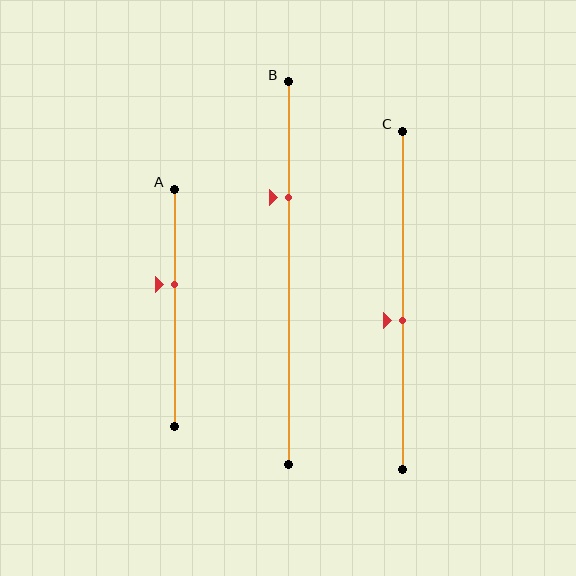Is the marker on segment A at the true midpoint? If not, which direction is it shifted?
No, the marker on segment A is shifted upward by about 10% of the segment length.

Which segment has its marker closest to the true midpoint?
Segment C has its marker closest to the true midpoint.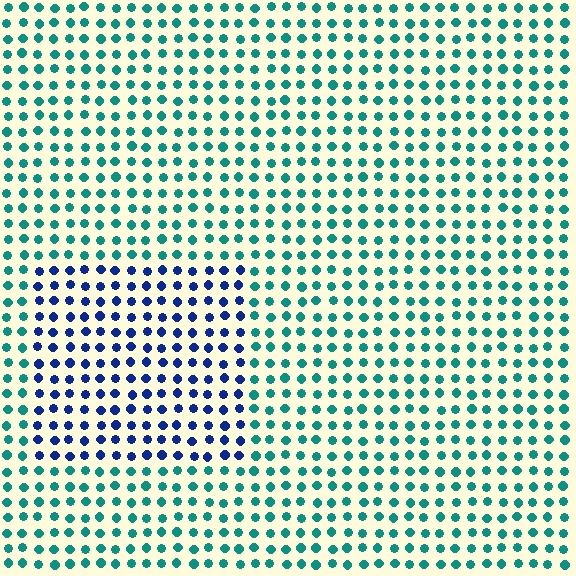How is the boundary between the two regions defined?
The boundary is defined purely by a slight shift in hue (about 54 degrees). Spacing, size, and orientation are identical on both sides.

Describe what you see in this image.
The image is filled with small teal elements in a uniform arrangement. A rectangle-shaped region is visible where the elements are tinted to a slightly different hue, forming a subtle color boundary.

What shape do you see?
I see a rectangle.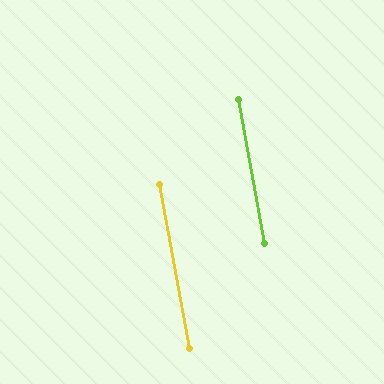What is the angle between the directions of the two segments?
Approximately 0 degrees.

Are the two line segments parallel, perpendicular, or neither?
Parallel — their directions differ by only 0.4°.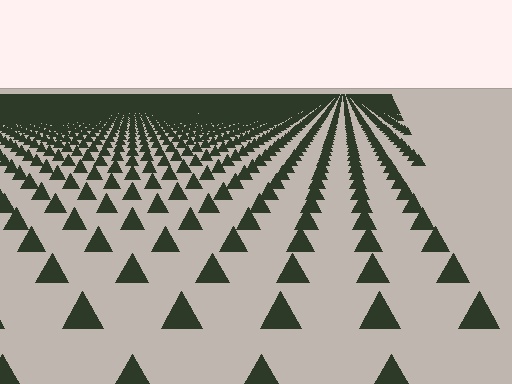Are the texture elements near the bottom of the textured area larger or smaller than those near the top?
Larger. Near the bottom, elements are closer to the viewer and appear at a bigger on-screen size.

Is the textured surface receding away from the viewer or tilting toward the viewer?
The surface is receding away from the viewer. Texture elements get smaller and denser toward the top.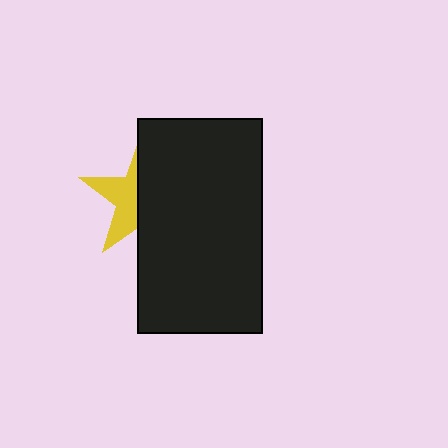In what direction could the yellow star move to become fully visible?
The yellow star could move left. That would shift it out from behind the black rectangle entirely.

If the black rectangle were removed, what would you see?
You would see the complete yellow star.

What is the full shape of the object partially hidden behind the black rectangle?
The partially hidden object is a yellow star.